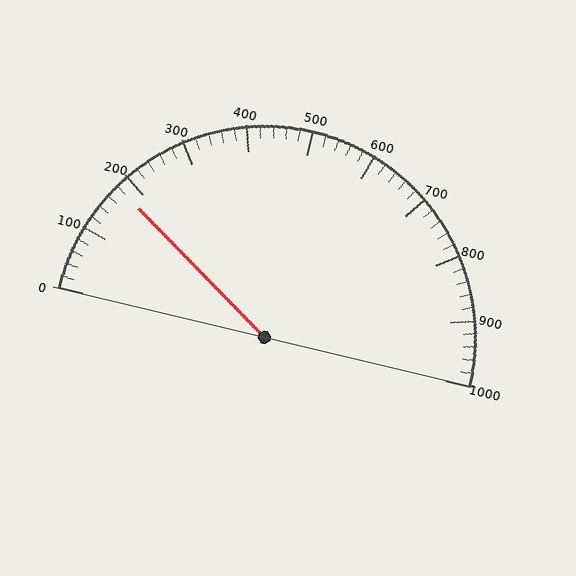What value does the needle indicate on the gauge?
The needle indicates approximately 180.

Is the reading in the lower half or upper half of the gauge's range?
The reading is in the lower half of the range (0 to 1000).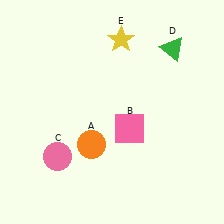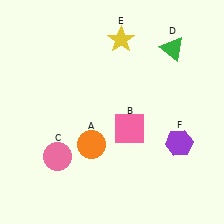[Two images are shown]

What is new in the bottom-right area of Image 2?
A purple hexagon (F) was added in the bottom-right area of Image 2.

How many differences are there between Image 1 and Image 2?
There is 1 difference between the two images.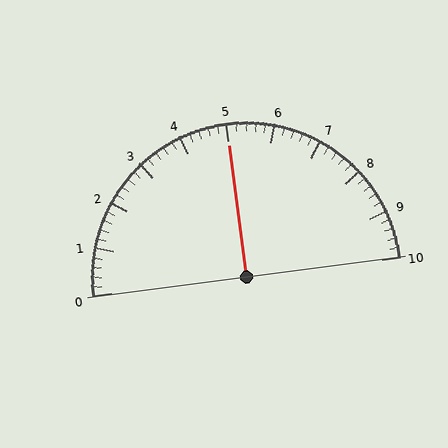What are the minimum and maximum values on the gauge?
The gauge ranges from 0 to 10.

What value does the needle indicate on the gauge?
The needle indicates approximately 5.0.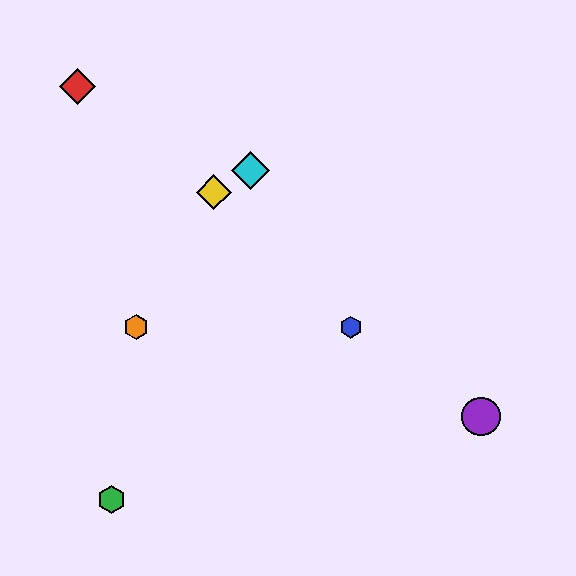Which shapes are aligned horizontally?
The blue hexagon, the orange hexagon are aligned horizontally.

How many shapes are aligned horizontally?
2 shapes (the blue hexagon, the orange hexagon) are aligned horizontally.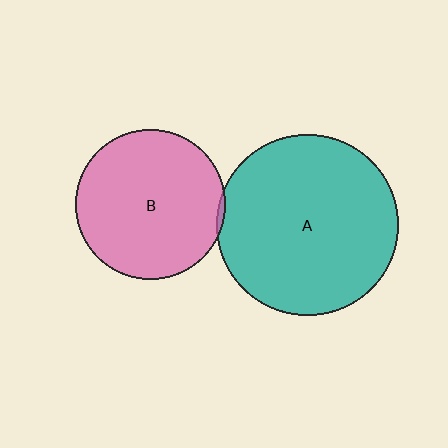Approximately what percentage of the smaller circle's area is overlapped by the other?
Approximately 5%.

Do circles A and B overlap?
Yes.